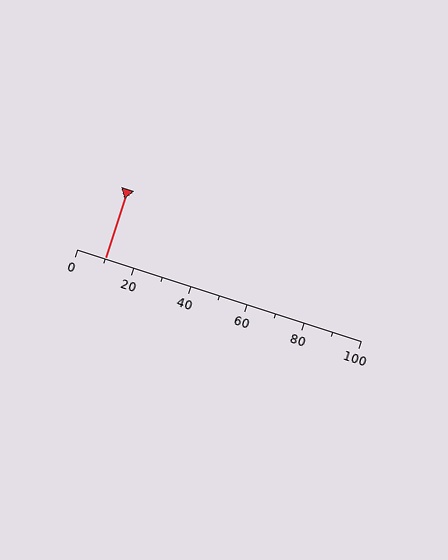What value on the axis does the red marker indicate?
The marker indicates approximately 10.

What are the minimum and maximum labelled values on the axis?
The axis runs from 0 to 100.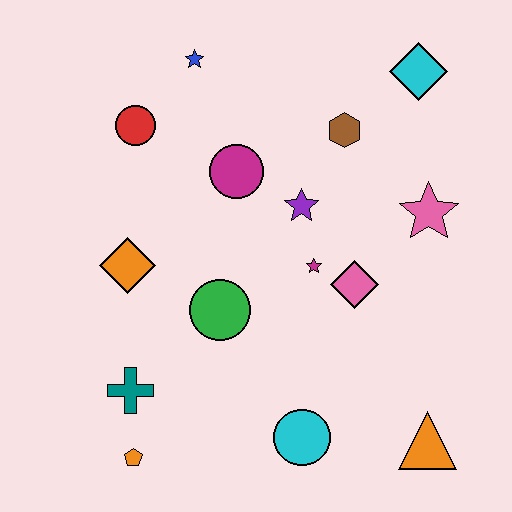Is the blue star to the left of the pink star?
Yes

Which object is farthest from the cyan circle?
The blue star is farthest from the cyan circle.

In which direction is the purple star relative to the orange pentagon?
The purple star is above the orange pentagon.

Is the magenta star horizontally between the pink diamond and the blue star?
Yes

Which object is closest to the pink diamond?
The magenta star is closest to the pink diamond.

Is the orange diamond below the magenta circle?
Yes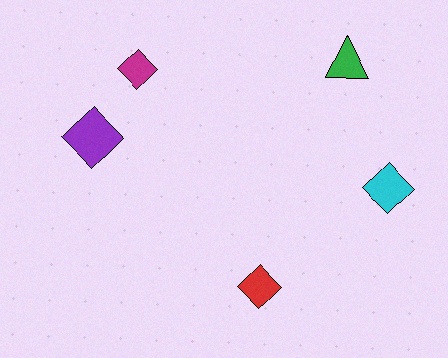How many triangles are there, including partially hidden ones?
There is 1 triangle.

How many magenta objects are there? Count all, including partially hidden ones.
There is 1 magenta object.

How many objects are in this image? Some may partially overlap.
There are 5 objects.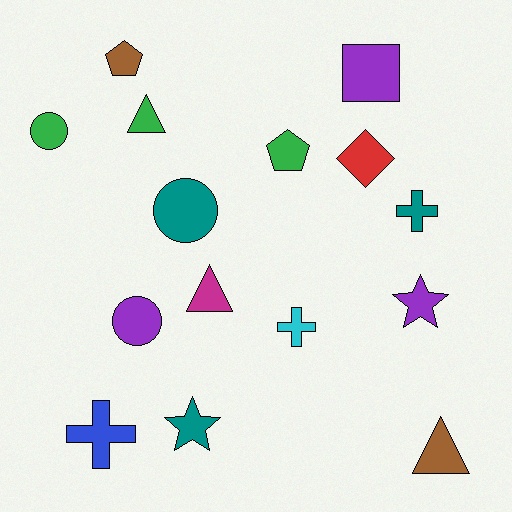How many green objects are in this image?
There are 3 green objects.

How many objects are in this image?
There are 15 objects.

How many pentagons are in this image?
There are 2 pentagons.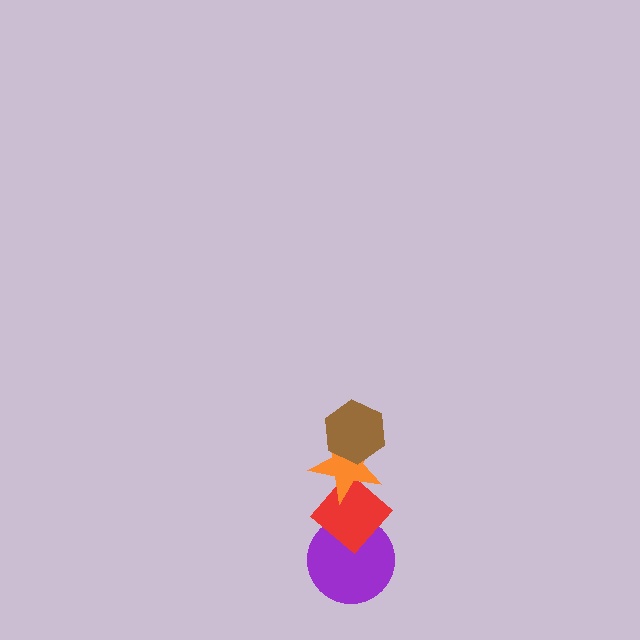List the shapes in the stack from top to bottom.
From top to bottom: the brown hexagon, the orange star, the red diamond, the purple circle.